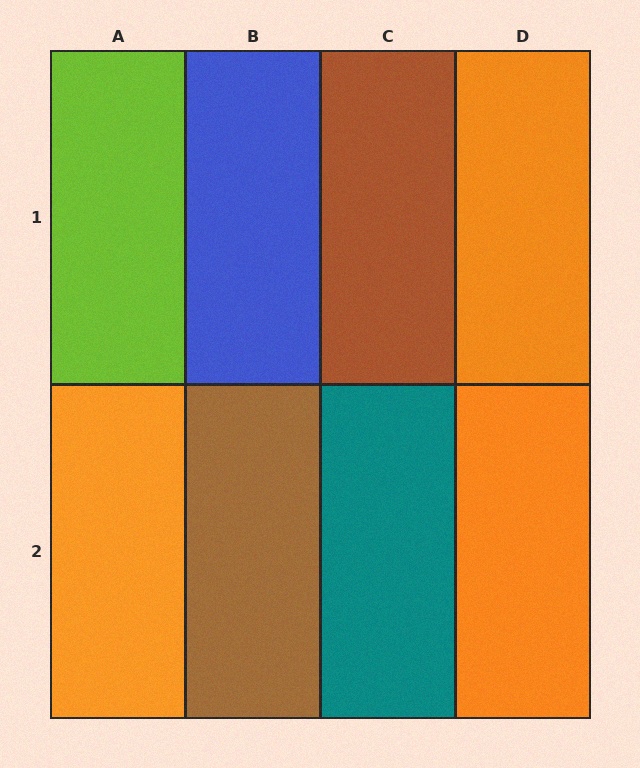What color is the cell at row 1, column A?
Lime.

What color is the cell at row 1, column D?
Orange.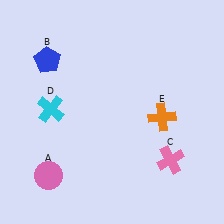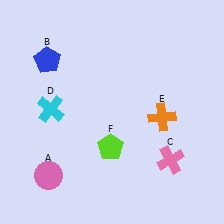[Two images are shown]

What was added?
A lime pentagon (F) was added in Image 2.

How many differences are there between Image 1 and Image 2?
There is 1 difference between the two images.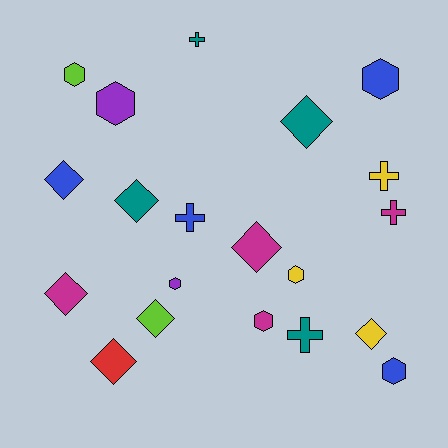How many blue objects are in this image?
There are 4 blue objects.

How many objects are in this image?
There are 20 objects.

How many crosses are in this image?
There are 5 crosses.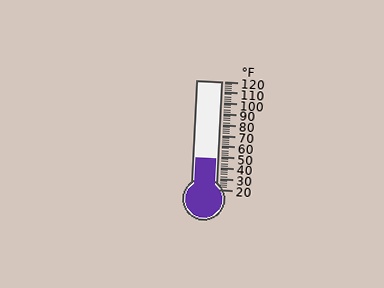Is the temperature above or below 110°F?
The temperature is below 110°F.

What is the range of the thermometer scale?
The thermometer scale ranges from 20°F to 120°F.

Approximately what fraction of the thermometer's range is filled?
The thermometer is filled to approximately 30% of its range.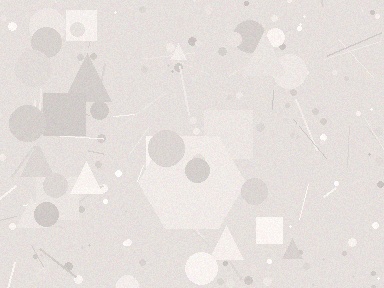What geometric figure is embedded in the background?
A hexagon is embedded in the background.